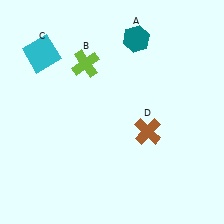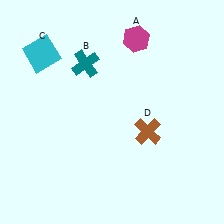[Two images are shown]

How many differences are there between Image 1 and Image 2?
There are 2 differences between the two images.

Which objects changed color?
A changed from teal to magenta. B changed from lime to teal.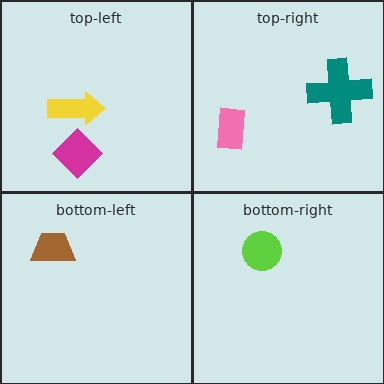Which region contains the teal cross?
The top-right region.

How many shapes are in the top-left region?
2.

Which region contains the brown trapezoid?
The bottom-left region.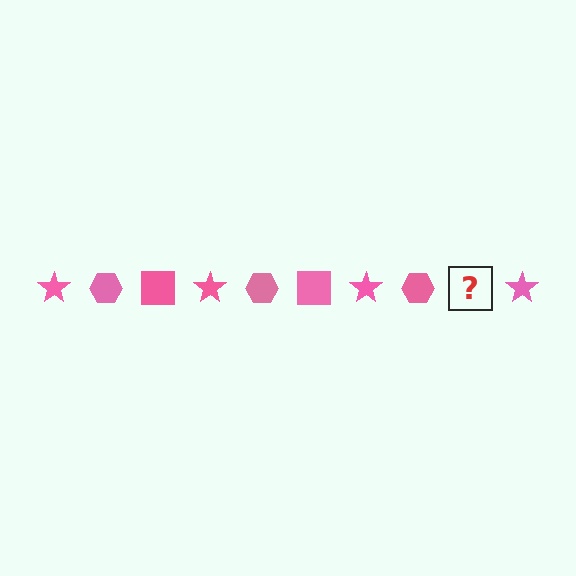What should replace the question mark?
The question mark should be replaced with a pink square.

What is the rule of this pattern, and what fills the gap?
The rule is that the pattern cycles through star, hexagon, square shapes in pink. The gap should be filled with a pink square.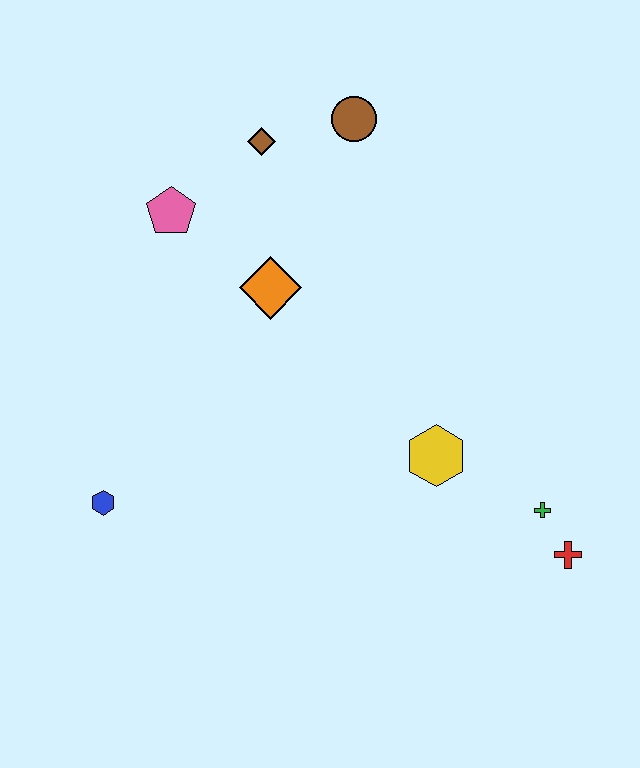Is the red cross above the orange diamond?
No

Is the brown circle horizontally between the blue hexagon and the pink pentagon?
No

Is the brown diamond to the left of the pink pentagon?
No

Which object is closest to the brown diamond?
The brown circle is closest to the brown diamond.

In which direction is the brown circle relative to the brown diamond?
The brown circle is to the right of the brown diamond.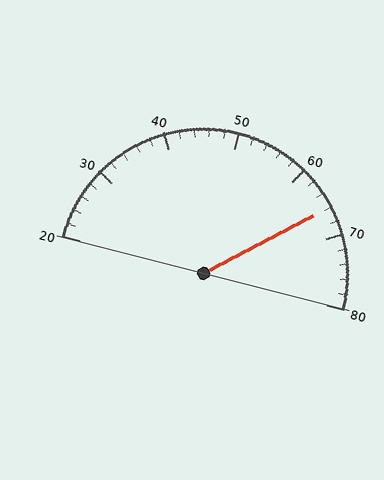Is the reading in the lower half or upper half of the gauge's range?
The reading is in the upper half of the range (20 to 80).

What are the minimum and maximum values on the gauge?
The gauge ranges from 20 to 80.